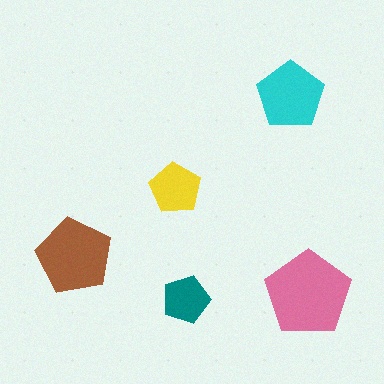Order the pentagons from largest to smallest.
the pink one, the brown one, the cyan one, the yellow one, the teal one.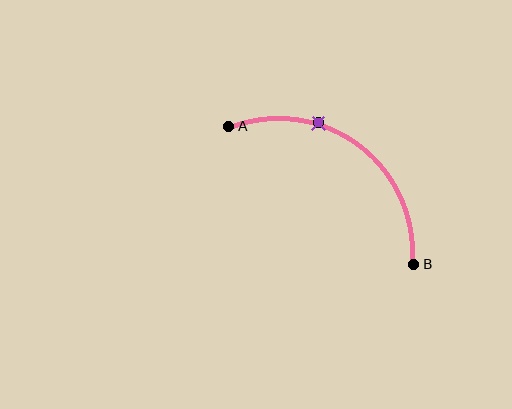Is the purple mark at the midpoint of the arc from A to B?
No. The purple mark lies on the arc but is closer to endpoint A. The arc midpoint would be at the point on the curve equidistant along the arc from both A and B.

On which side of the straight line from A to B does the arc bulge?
The arc bulges above and to the right of the straight line connecting A and B.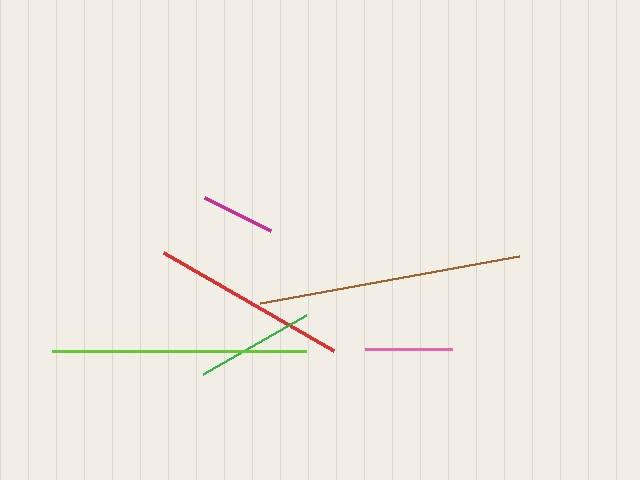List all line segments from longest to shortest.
From longest to shortest: brown, lime, red, green, pink, magenta.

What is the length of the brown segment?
The brown segment is approximately 263 pixels long.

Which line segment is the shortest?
The magenta line is the shortest at approximately 74 pixels.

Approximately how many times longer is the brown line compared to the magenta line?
The brown line is approximately 3.6 times the length of the magenta line.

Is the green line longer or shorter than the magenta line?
The green line is longer than the magenta line.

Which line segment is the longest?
The brown line is the longest at approximately 263 pixels.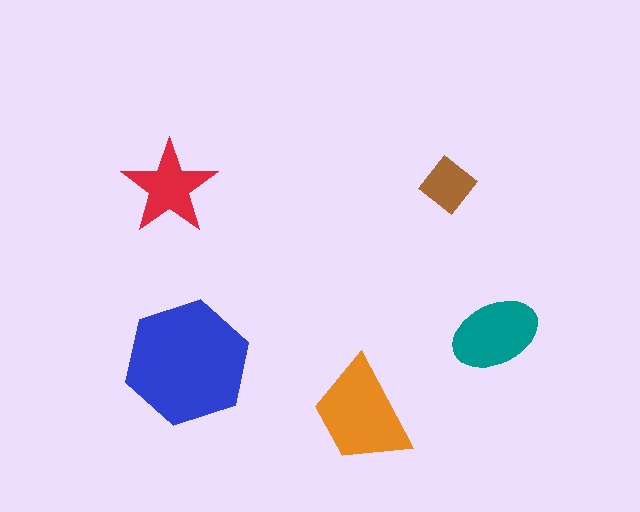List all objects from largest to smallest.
The blue hexagon, the orange trapezoid, the teal ellipse, the red star, the brown diamond.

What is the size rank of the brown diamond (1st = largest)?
5th.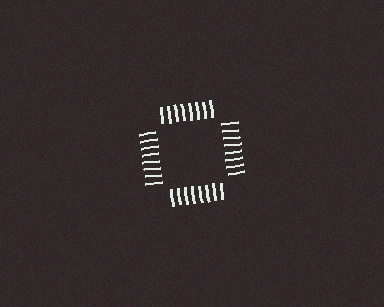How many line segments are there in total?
32 — 8 along each of the 4 edges.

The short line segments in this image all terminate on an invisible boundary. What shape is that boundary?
An illusory square — the line segments terminate on its edges but no continuous stroke is drawn.